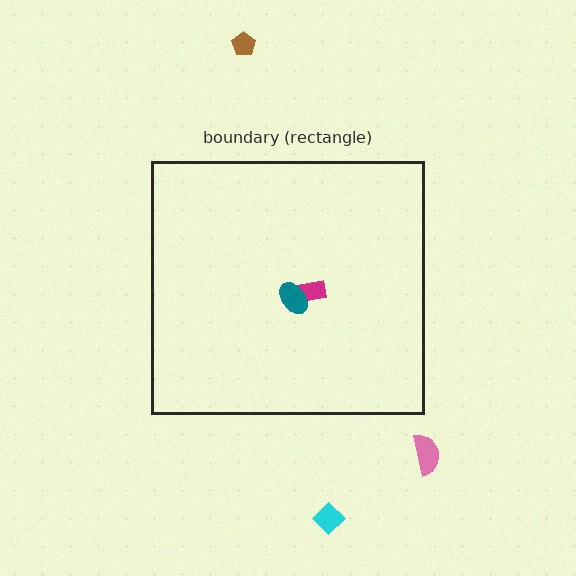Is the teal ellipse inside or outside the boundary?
Inside.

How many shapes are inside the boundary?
2 inside, 3 outside.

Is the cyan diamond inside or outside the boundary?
Outside.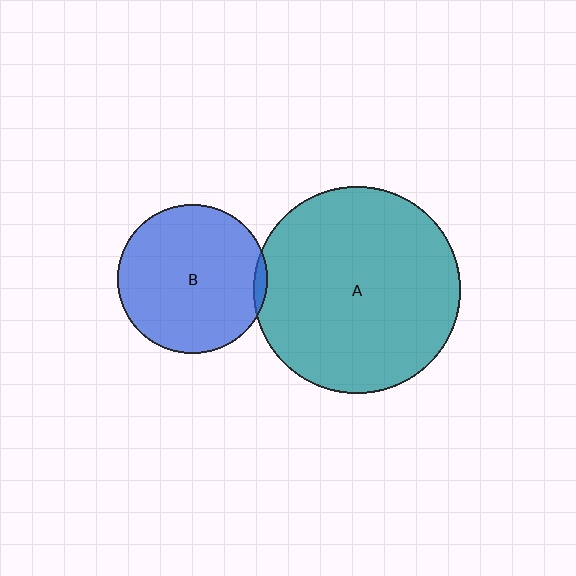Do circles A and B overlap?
Yes.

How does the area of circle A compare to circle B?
Approximately 1.9 times.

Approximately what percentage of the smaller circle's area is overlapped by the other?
Approximately 5%.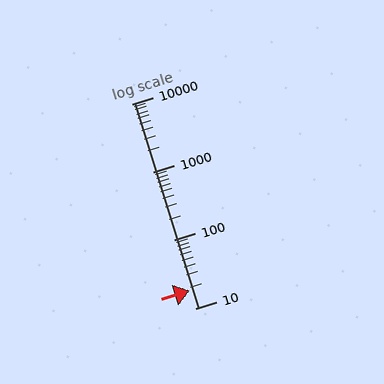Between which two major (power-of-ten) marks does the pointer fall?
The pointer is between 10 and 100.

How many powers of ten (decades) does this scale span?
The scale spans 3 decades, from 10 to 10000.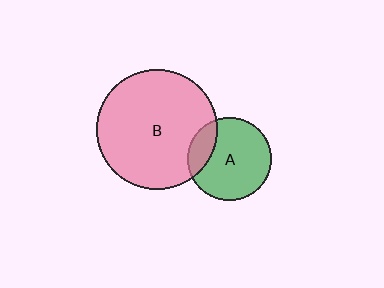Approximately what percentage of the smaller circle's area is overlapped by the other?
Approximately 20%.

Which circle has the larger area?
Circle B (pink).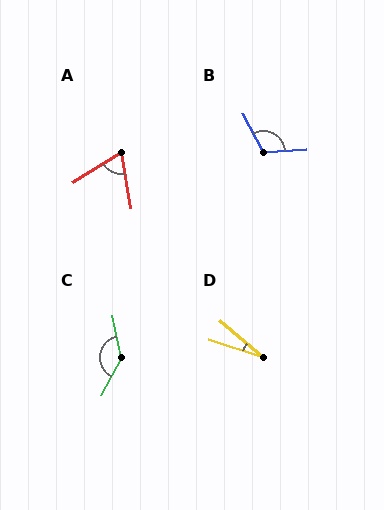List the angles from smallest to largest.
D (22°), A (68°), B (113°), C (140°).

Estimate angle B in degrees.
Approximately 113 degrees.